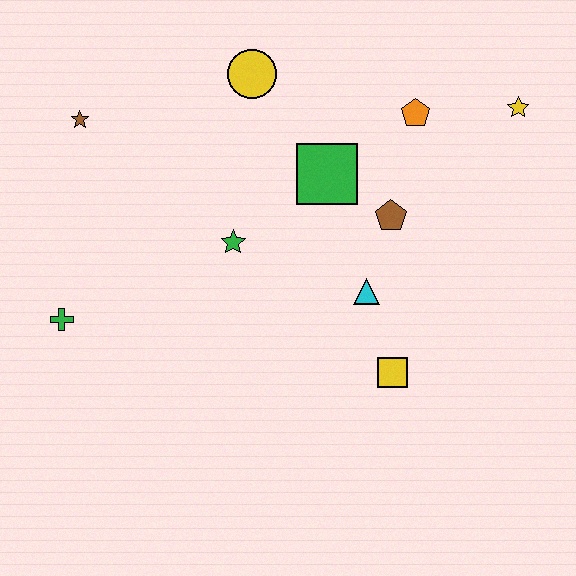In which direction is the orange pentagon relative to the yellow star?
The orange pentagon is to the left of the yellow star.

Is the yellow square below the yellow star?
Yes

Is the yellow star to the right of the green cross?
Yes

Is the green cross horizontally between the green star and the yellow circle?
No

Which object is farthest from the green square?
The green cross is farthest from the green square.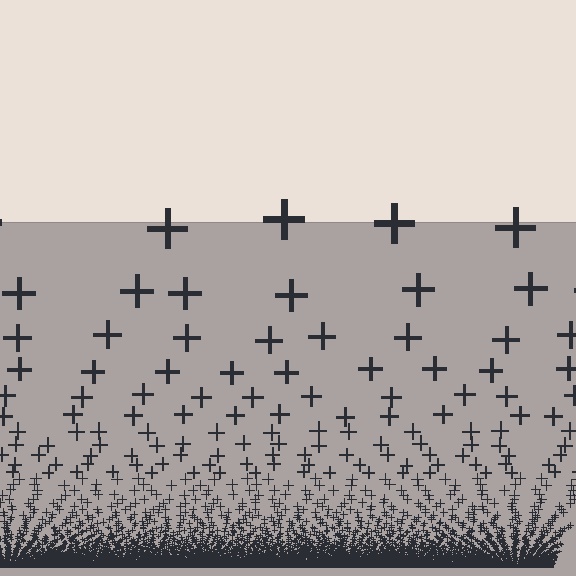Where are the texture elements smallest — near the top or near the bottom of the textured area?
Near the bottom.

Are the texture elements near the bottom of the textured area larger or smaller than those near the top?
Smaller. The gradient is inverted — elements near the bottom are smaller and denser.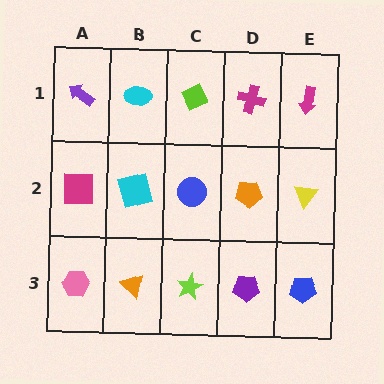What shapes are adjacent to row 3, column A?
A magenta square (row 2, column A), an orange triangle (row 3, column B).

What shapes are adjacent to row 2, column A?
A purple arrow (row 1, column A), a pink hexagon (row 3, column A), a cyan square (row 2, column B).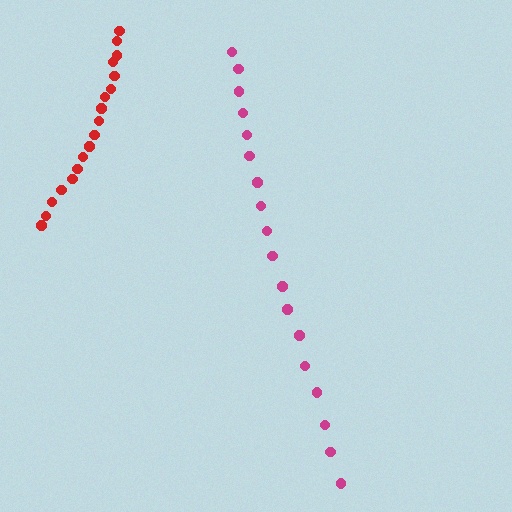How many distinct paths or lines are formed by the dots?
There are 2 distinct paths.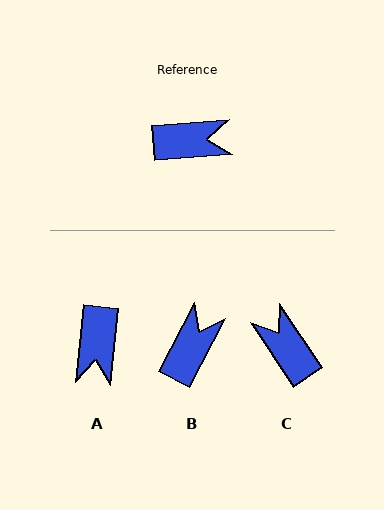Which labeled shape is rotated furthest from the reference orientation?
C, about 119 degrees away.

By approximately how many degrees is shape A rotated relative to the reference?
Approximately 100 degrees clockwise.